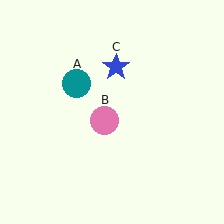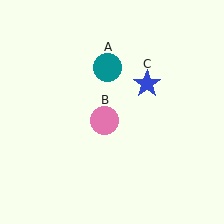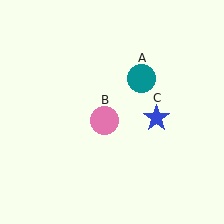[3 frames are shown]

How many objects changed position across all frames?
2 objects changed position: teal circle (object A), blue star (object C).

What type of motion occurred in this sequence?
The teal circle (object A), blue star (object C) rotated clockwise around the center of the scene.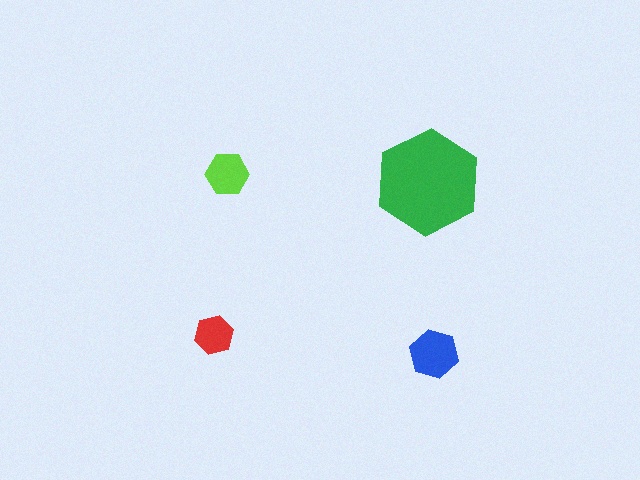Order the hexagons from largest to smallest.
the green one, the blue one, the lime one, the red one.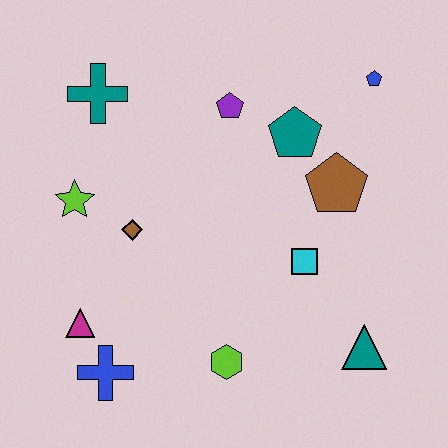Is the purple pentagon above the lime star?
Yes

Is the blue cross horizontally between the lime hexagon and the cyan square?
No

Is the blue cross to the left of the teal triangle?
Yes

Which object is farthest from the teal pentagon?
The blue cross is farthest from the teal pentagon.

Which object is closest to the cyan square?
The brown pentagon is closest to the cyan square.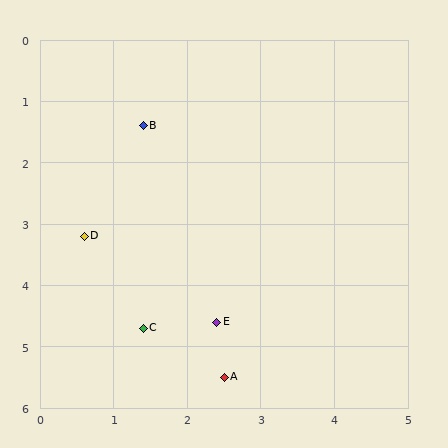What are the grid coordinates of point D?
Point D is at approximately (0.6, 3.2).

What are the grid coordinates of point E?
Point E is at approximately (2.4, 4.6).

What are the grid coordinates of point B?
Point B is at approximately (1.4, 1.4).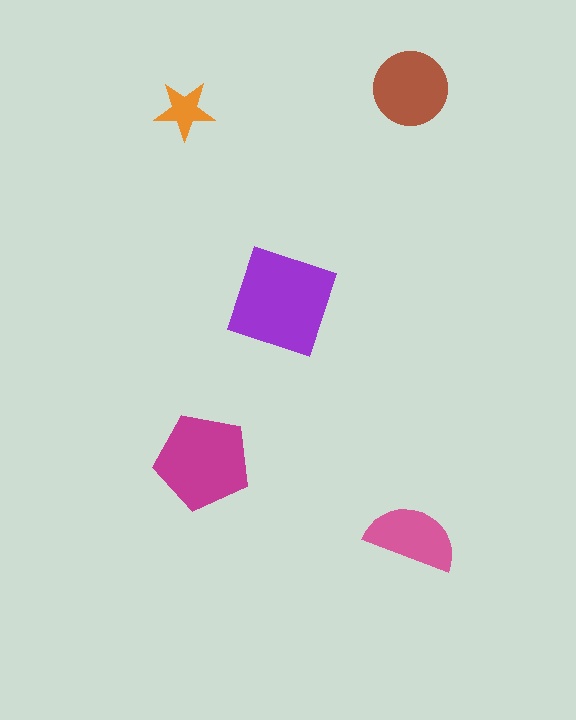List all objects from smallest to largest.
The orange star, the pink semicircle, the brown circle, the magenta pentagon, the purple square.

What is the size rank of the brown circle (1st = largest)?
3rd.